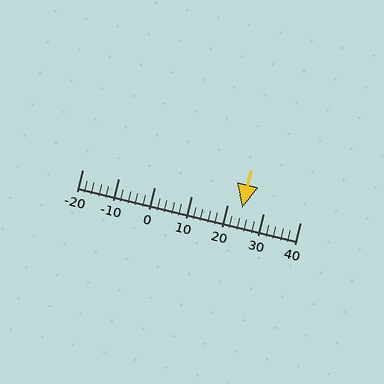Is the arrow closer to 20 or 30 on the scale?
The arrow is closer to 20.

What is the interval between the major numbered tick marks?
The major tick marks are spaced 10 units apart.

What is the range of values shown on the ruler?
The ruler shows values from -20 to 40.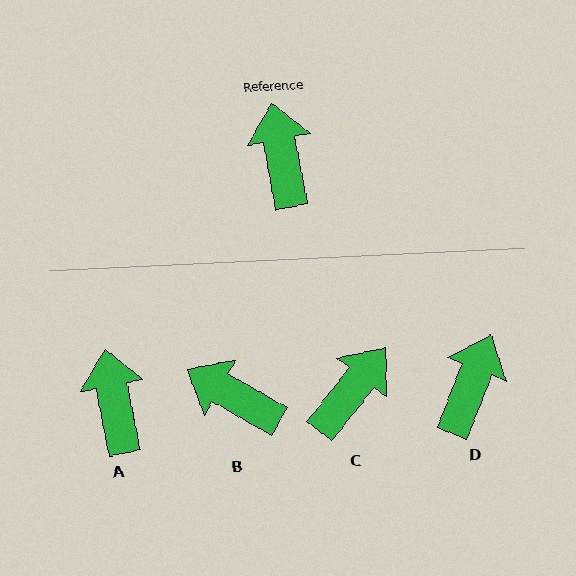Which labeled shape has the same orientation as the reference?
A.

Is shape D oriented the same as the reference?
No, it is off by about 32 degrees.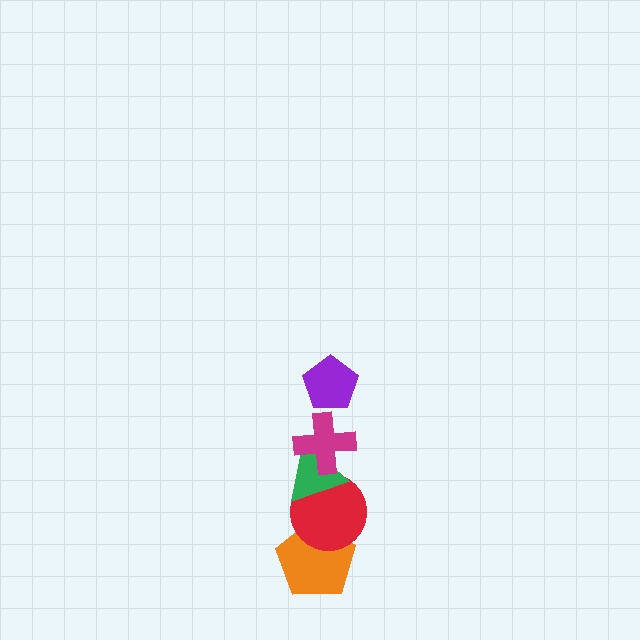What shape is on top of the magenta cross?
The purple pentagon is on top of the magenta cross.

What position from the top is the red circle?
The red circle is 4th from the top.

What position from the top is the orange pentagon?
The orange pentagon is 5th from the top.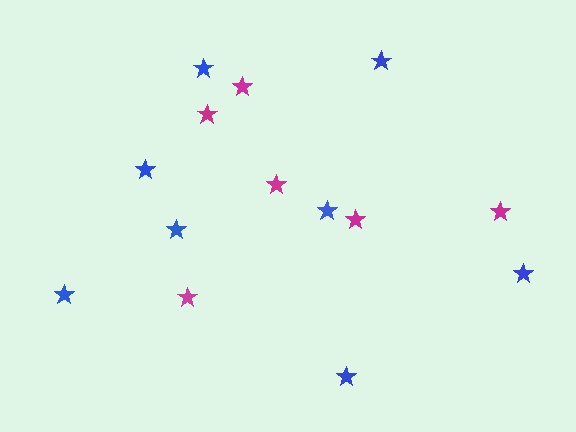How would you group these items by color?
There are 2 groups: one group of magenta stars (6) and one group of blue stars (8).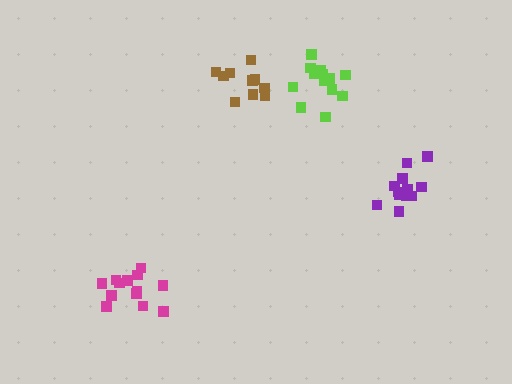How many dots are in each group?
Group 1: 13 dots, Group 2: 10 dots, Group 3: 13 dots, Group 4: 12 dots (48 total).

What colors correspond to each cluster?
The clusters are colored: lime, brown, magenta, purple.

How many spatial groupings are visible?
There are 4 spatial groupings.